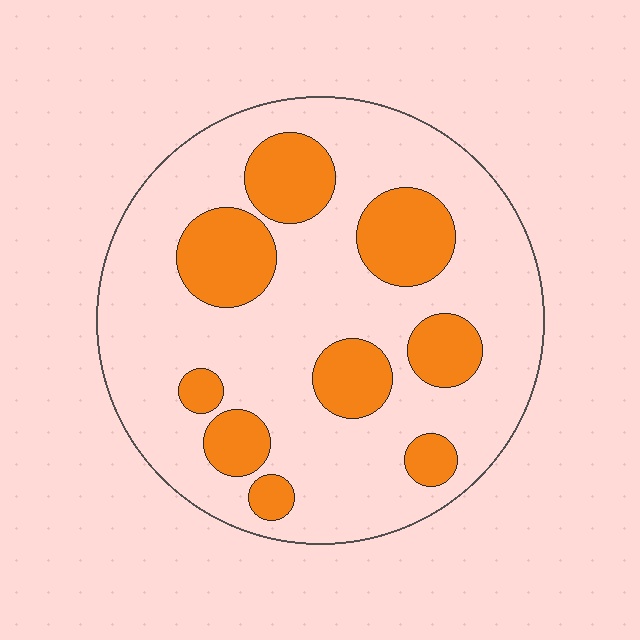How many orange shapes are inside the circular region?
9.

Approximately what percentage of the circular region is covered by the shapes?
Approximately 25%.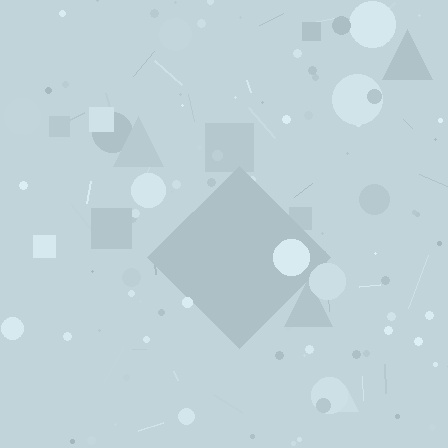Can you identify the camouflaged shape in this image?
The camouflaged shape is a diamond.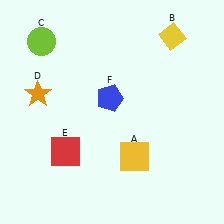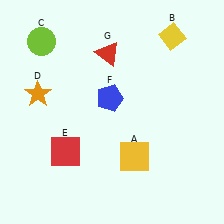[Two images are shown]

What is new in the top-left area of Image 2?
A red triangle (G) was added in the top-left area of Image 2.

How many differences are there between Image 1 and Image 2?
There is 1 difference between the two images.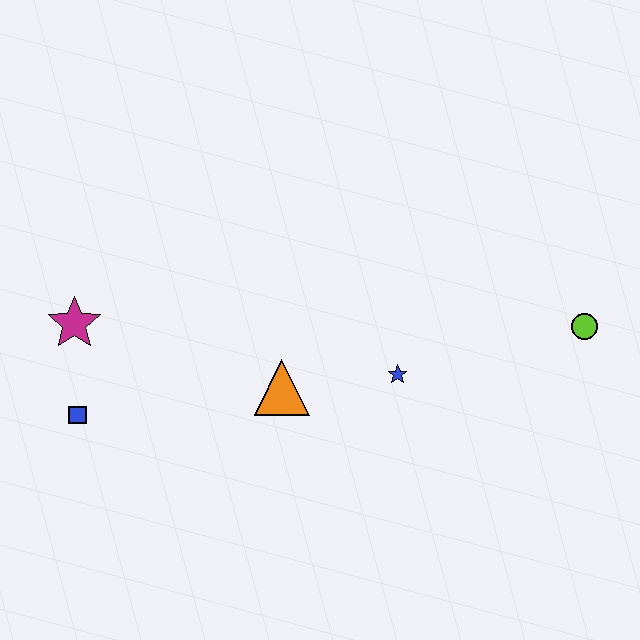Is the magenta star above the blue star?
Yes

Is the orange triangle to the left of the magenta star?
No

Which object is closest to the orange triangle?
The blue star is closest to the orange triangle.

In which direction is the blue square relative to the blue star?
The blue square is to the left of the blue star.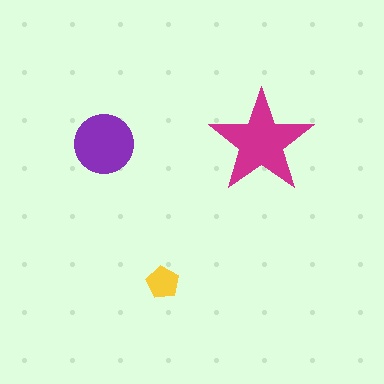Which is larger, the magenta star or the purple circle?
The magenta star.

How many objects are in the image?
There are 3 objects in the image.